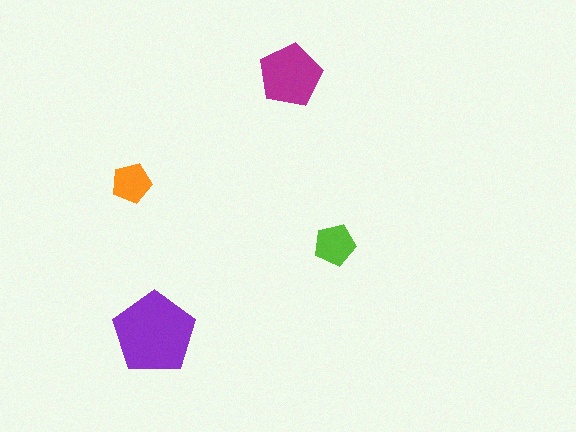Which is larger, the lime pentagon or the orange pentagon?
The lime one.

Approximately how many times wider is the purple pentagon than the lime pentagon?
About 2 times wider.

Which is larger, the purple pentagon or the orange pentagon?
The purple one.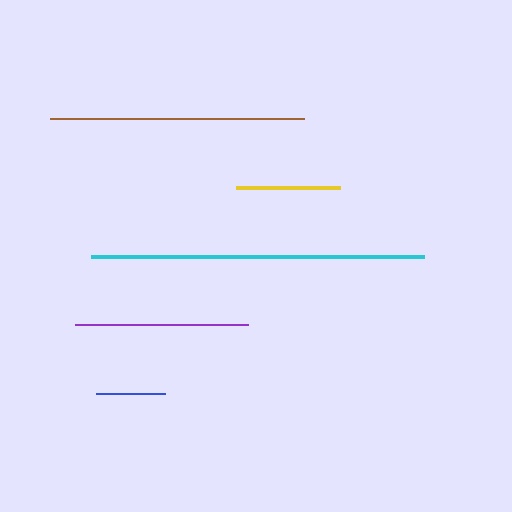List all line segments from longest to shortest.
From longest to shortest: cyan, brown, purple, yellow, blue.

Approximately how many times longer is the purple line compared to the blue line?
The purple line is approximately 2.5 times the length of the blue line.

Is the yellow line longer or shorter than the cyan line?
The cyan line is longer than the yellow line.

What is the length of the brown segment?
The brown segment is approximately 254 pixels long.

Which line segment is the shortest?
The blue line is the shortest at approximately 69 pixels.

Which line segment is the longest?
The cyan line is the longest at approximately 333 pixels.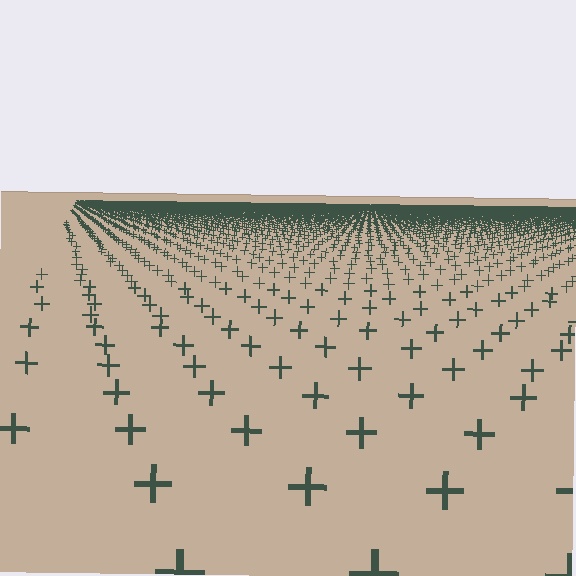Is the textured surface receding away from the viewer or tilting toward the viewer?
The surface is receding away from the viewer. Texture elements get smaller and denser toward the top.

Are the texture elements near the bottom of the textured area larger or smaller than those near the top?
Larger. Near the bottom, elements are closer to the viewer and appear at a bigger on-screen size.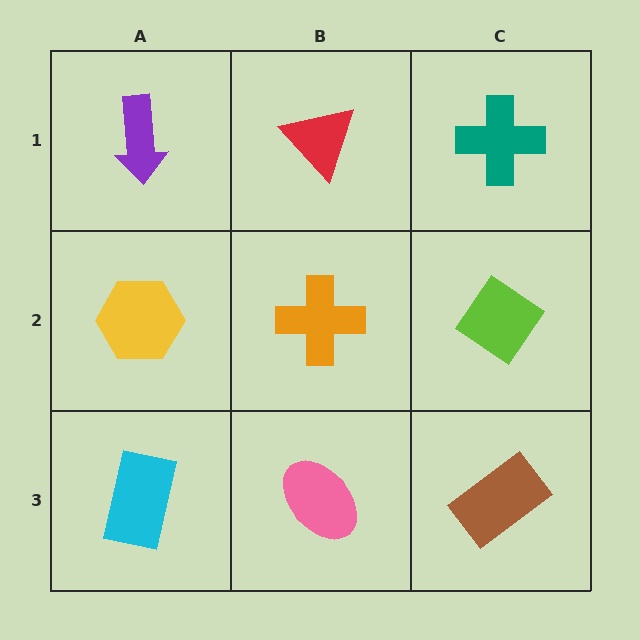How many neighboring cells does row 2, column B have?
4.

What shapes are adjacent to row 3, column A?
A yellow hexagon (row 2, column A), a pink ellipse (row 3, column B).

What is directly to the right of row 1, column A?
A red triangle.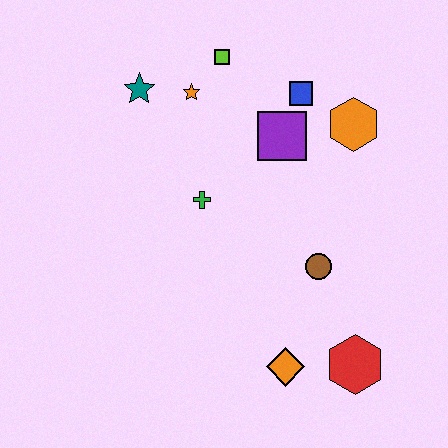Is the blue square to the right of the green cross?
Yes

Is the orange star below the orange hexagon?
No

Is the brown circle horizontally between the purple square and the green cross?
No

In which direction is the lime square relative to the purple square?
The lime square is above the purple square.